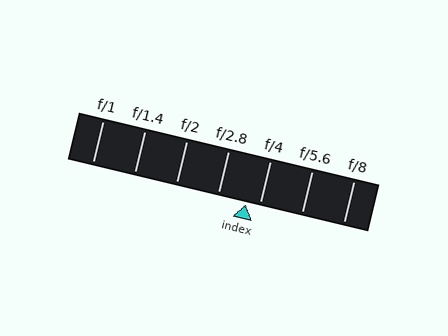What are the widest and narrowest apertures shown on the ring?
The widest aperture shown is f/1 and the narrowest is f/8.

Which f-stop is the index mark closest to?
The index mark is closest to f/4.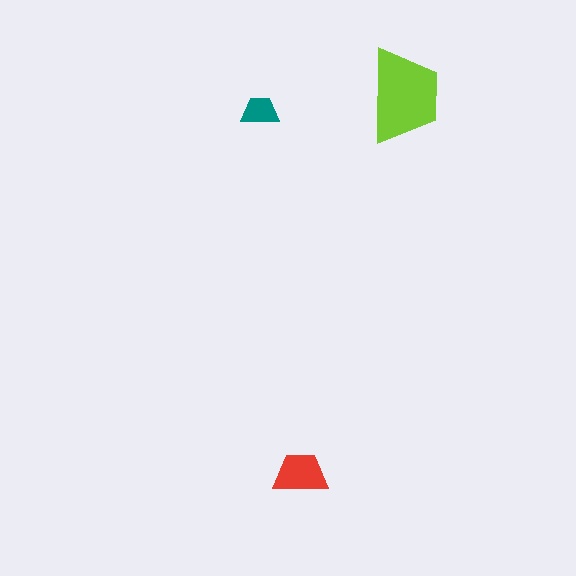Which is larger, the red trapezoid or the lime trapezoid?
The lime one.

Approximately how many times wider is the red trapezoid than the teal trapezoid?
About 1.5 times wider.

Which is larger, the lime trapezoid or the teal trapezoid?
The lime one.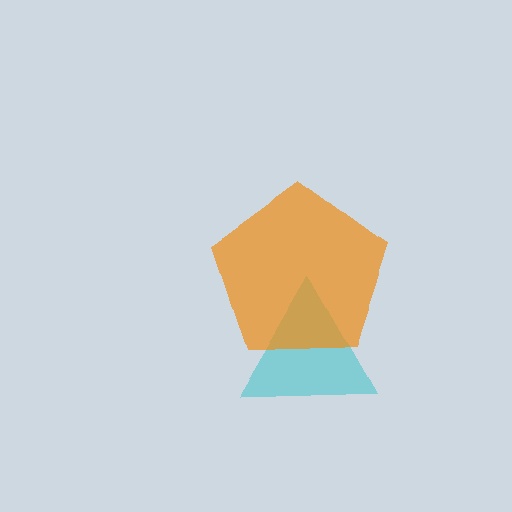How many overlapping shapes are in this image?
There are 2 overlapping shapes in the image.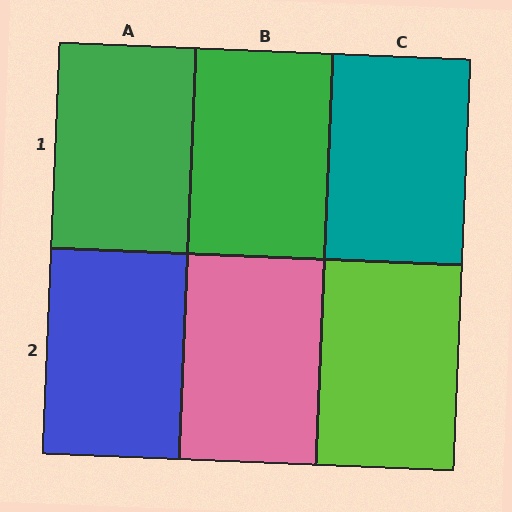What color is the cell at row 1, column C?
Teal.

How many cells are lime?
1 cell is lime.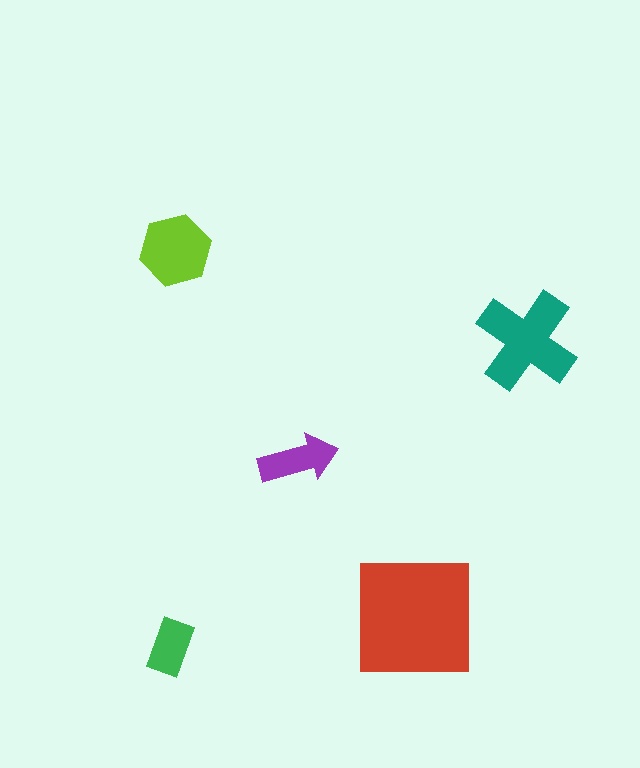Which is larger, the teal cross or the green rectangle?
The teal cross.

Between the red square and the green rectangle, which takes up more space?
The red square.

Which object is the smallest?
The green rectangle.